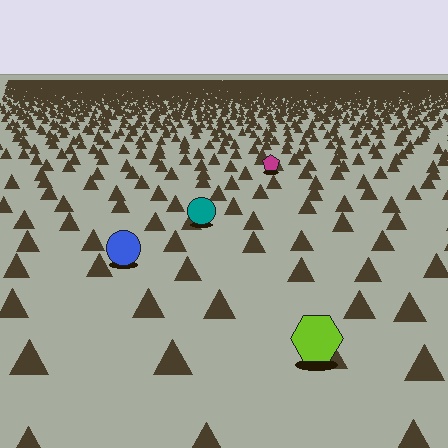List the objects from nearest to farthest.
From nearest to farthest: the lime hexagon, the blue circle, the teal circle, the magenta pentagon.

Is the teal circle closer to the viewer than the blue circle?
No. The blue circle is closer — you can tell from the texture gradient: the ground texture is coarser near it.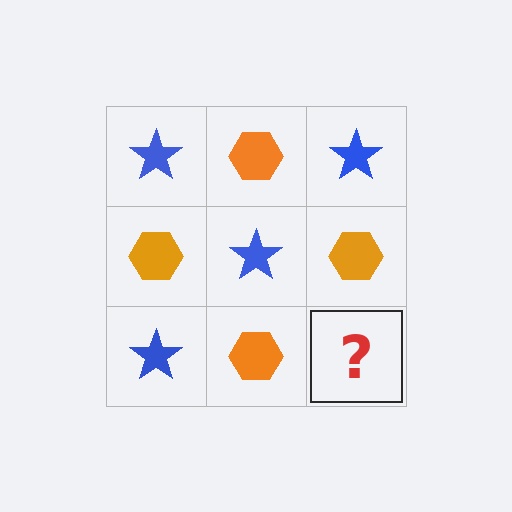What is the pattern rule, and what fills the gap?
The rule is that it alternates blue star and orange hexagon in a checkerboard pattern. The gap should be filled with a blue star.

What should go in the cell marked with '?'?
The missing cell should contain a blue star.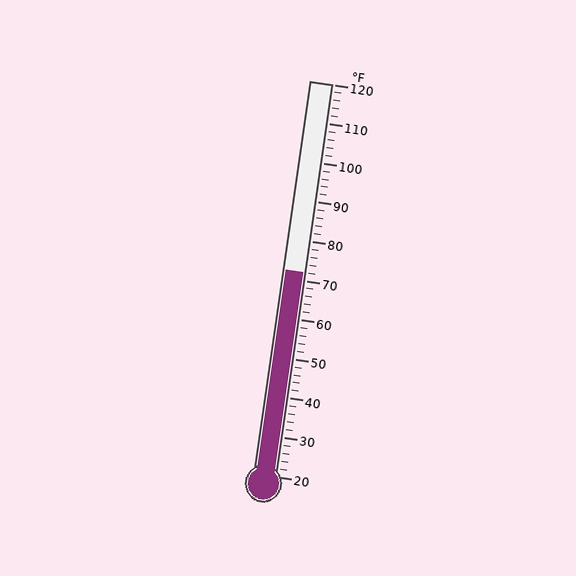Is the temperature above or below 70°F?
The temperature is above 70°F.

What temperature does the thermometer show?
The thermometer shows approximately 72°F.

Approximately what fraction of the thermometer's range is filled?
The thermometer is filled to approximately 50% of its range.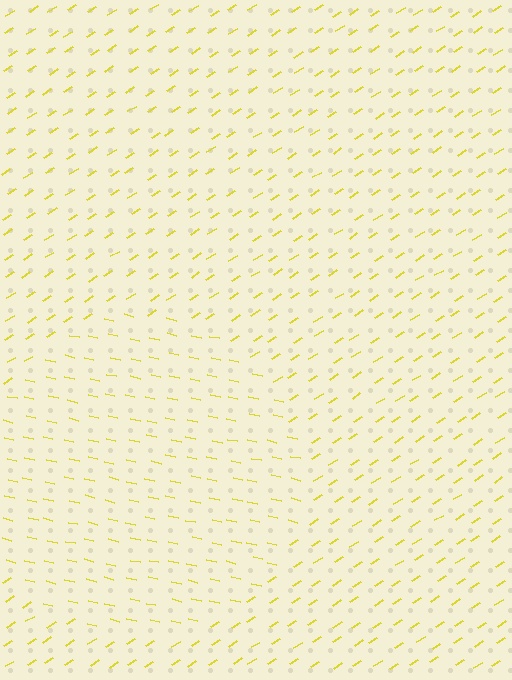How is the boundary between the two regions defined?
The boundary is defined purely by a change in line orientation (approximately 45 degrees difference). All lines are the same color and thickness.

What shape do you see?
I see a circle.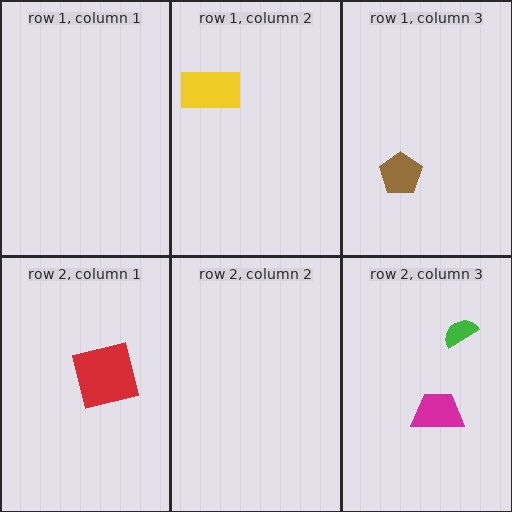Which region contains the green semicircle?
The row 2, column 3 region.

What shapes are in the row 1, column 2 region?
The yellow rectangle.